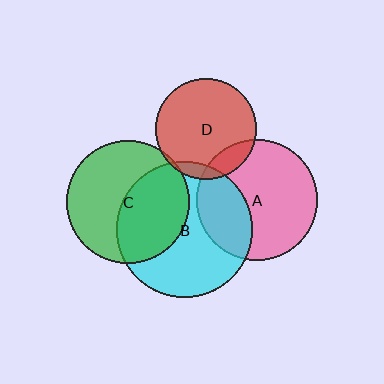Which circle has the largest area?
Circle B (cyan).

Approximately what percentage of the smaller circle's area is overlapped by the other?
Approximately 10%.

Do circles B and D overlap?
Yes.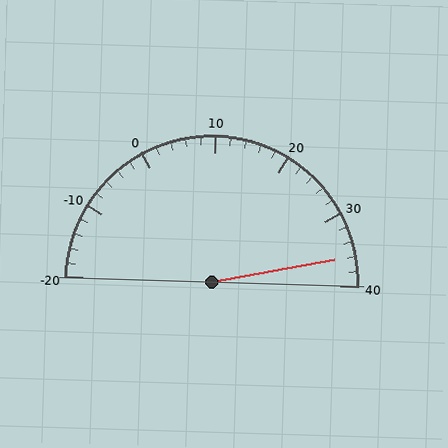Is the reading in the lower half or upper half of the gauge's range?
The reading is in the upper half of the range (-20 to 40).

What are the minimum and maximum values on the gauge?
The gauge ranges from -20 to 40.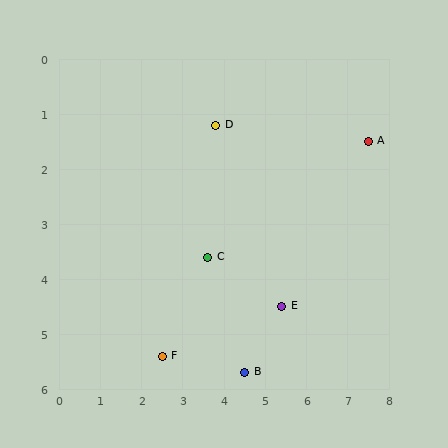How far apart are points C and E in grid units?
Points C and E are about 2.0 grid units apart.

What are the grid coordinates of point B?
Point B is at approximately (4.5, 5.7).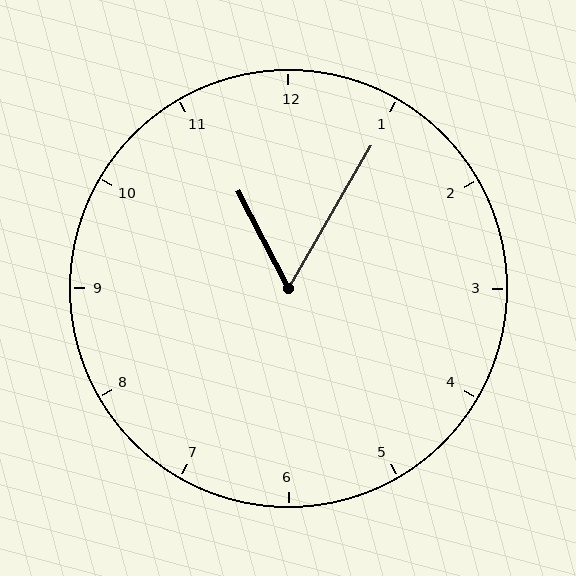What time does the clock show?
11:05.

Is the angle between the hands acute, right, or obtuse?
It is acute.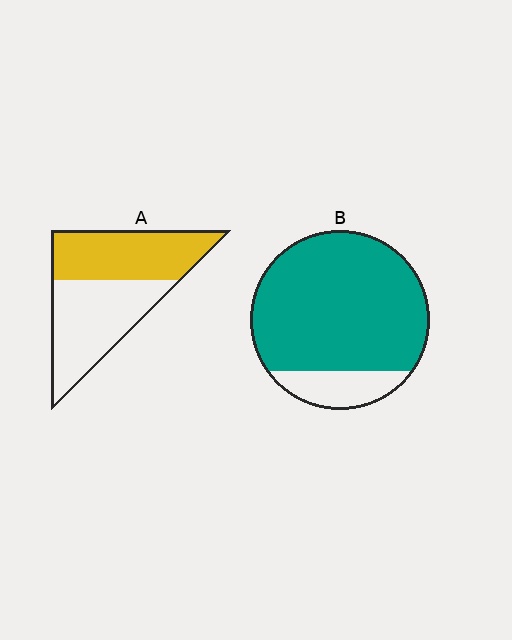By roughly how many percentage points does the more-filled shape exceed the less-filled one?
By roughly 35 percentage points (B over A).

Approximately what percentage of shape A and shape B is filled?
A is approximately 50% and B is approximately 85%.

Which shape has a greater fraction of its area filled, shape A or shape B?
Shape B.